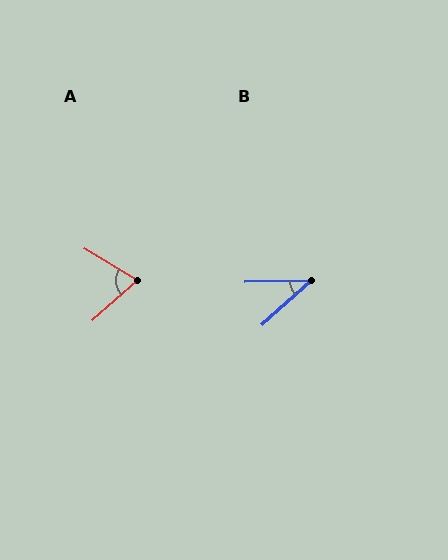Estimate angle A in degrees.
Approximately 73 degrees.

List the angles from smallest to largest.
B (40°), A (73°).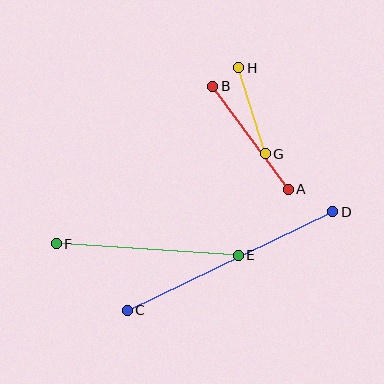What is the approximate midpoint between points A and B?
The midpoint is at approximately (250, 138) pixels.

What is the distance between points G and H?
The distance is approximately 90 pixels.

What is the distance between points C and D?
The distance is approximately 228 pixels.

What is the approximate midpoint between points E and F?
The midpoint is at approximately (147, 249) pixels.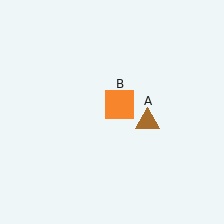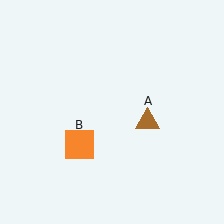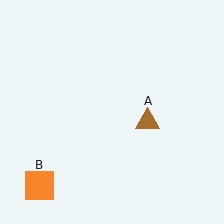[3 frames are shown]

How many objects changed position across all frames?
1 object changed position: orange square (object B).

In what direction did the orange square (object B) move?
The orange square (object B) moved down and to the left.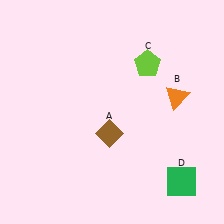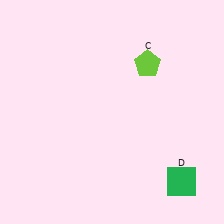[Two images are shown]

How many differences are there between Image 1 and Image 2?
There are 2 differences between the two images.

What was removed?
The orange triangle (B), the brown diamond (A) were removed in Image 2.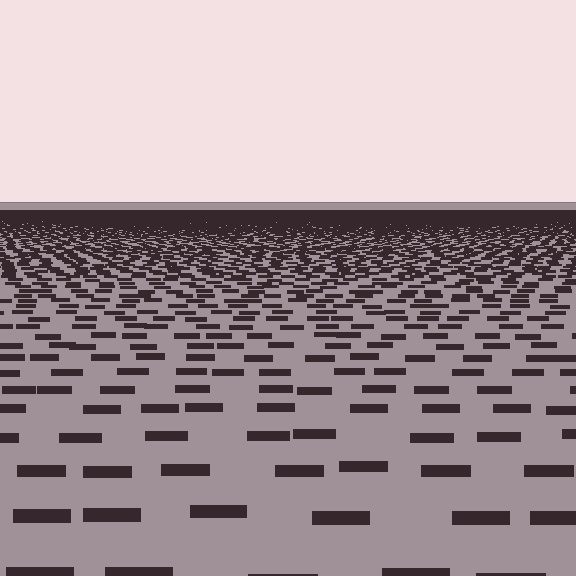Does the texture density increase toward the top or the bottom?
Density increases toward the top.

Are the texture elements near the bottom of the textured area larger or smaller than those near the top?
Larger. Near the bottom, elements are closer to the viewer and appear at a bigger on-screen size.